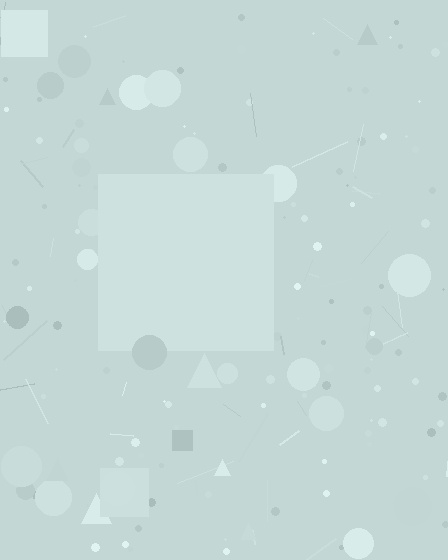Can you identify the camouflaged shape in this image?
The camouflaged shape is a square.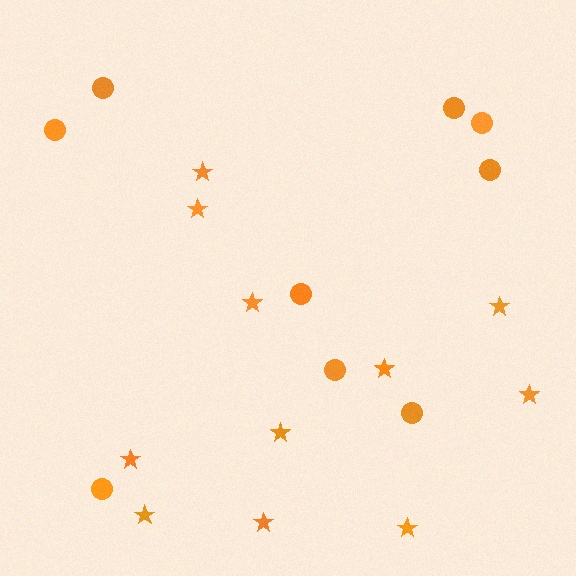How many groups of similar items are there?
There are 2 groups: one group of circles (9) and one group of stars (11).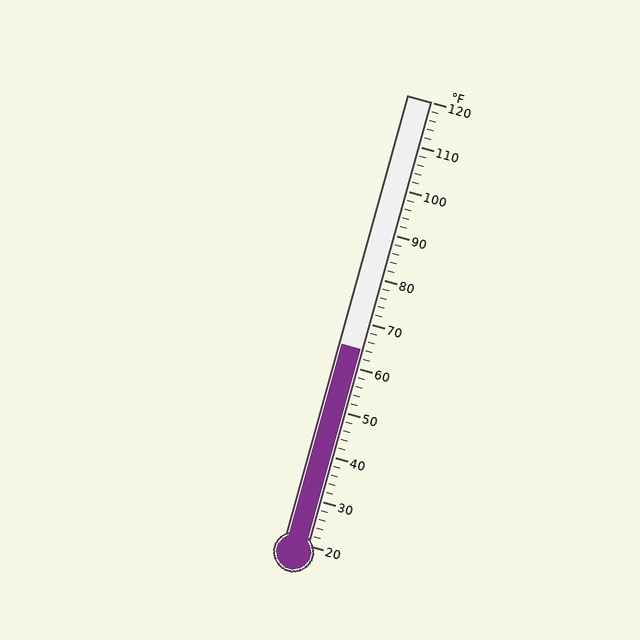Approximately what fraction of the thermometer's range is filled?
The thermometer is filled to approximately 45% of its range.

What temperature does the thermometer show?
The thermometer shows approximately 64°F.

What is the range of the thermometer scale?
The thermometer scale ranges from 20°F to 120°F.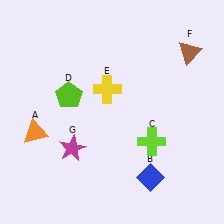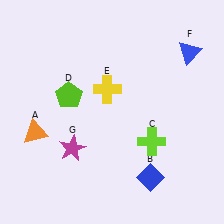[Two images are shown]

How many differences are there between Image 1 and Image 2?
There is 1 difference between the two images.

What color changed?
The triangle (F) changed from brown in Image 1 to blue in Image 2.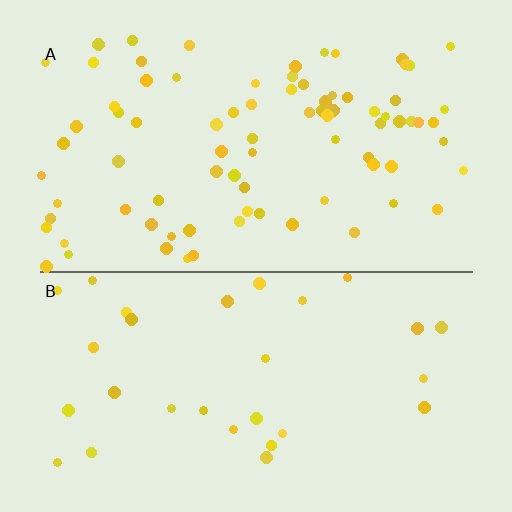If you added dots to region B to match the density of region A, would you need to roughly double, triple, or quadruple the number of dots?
Approximately triple.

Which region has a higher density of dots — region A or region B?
A (the top).